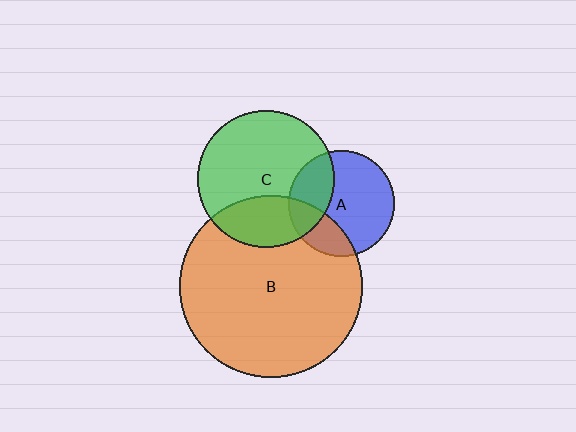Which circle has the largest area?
Circle B (orange).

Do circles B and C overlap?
Yes.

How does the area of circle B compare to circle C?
Approximately 1.8 times.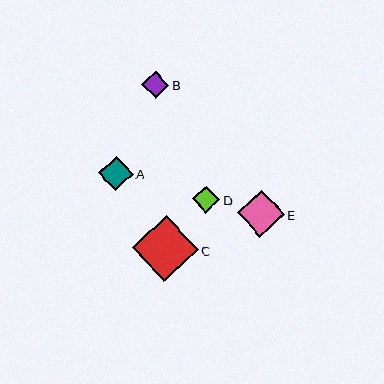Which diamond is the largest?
Diamond C is the largest with a size of approximately 65 pixels.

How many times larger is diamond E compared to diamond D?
Diamond E is approximately 1.7 times the size of diamond D.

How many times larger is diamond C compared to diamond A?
Diamond C is approximately 1.9 times the size of diamond A.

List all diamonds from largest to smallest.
From largest to smallest: C, E, A, B, D.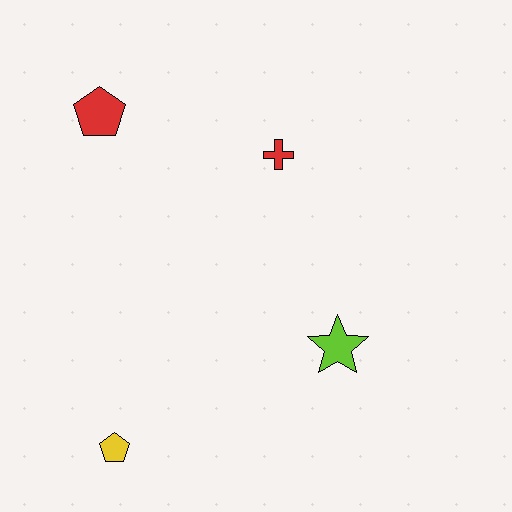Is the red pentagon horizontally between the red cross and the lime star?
No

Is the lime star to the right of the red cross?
Yes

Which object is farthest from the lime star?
The red pentagon is farthest from the lime star.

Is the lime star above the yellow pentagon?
Yes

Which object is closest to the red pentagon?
The red cross is closest to the red pentagon.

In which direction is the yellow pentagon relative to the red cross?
The yellow pentagon is below the red cross.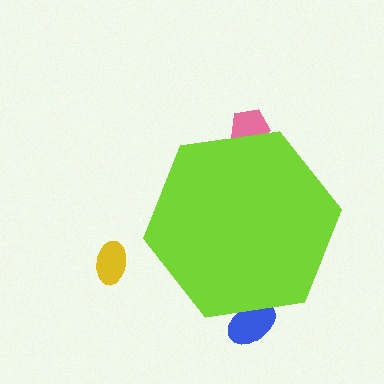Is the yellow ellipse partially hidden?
No, the yellow ellipse is fully visible.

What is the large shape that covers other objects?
A lime hexagon.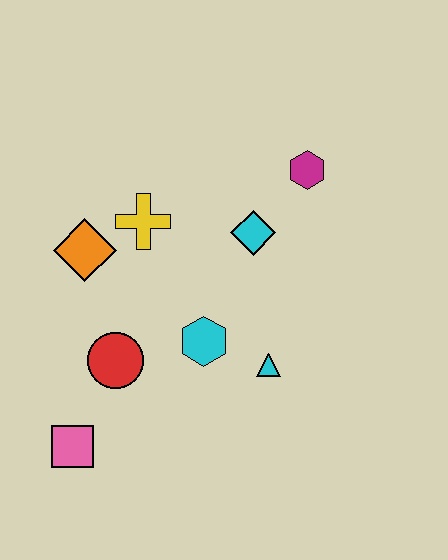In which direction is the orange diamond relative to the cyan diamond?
The orange diamond is to the left of the cyan diamond.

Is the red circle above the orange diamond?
No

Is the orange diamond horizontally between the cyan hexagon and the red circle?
No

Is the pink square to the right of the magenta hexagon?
No